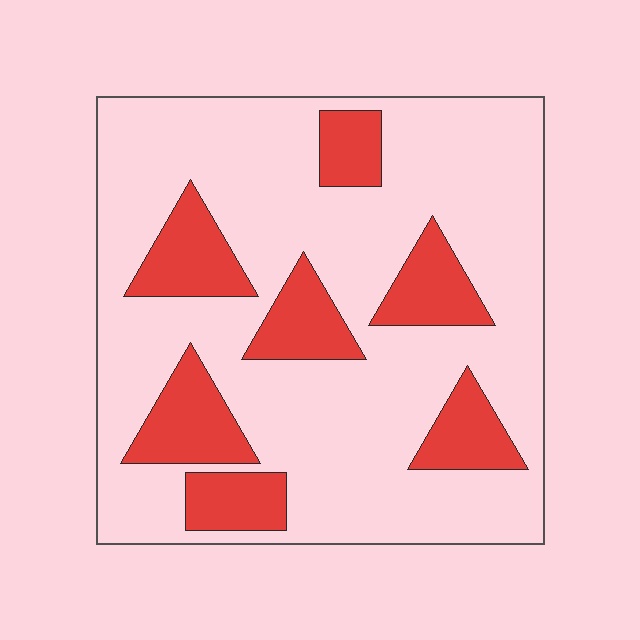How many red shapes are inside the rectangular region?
7.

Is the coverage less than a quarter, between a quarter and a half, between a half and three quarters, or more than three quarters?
Less than a quarter.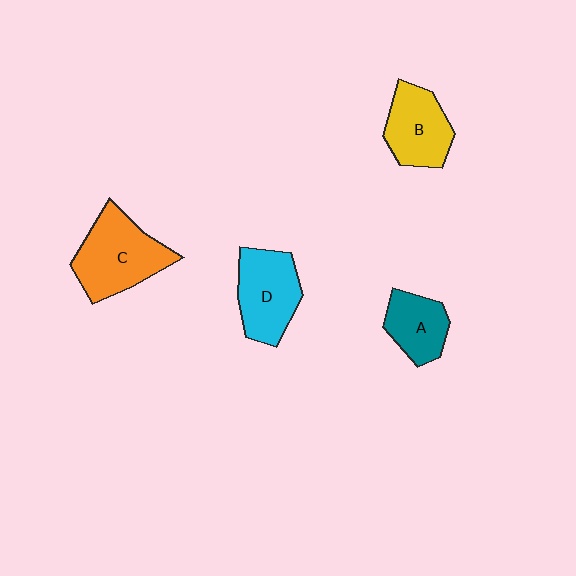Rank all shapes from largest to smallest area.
From largest to smallest: C (orange), D (cyan), B (yellow), A (teal).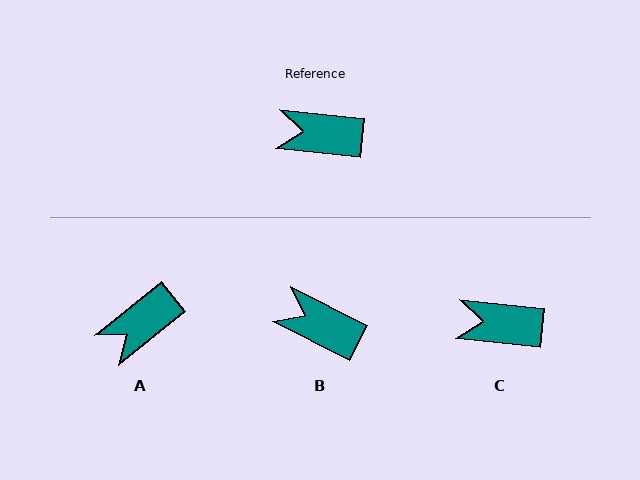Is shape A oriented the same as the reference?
No, it is off by about 45 degrees.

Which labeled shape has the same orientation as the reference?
C.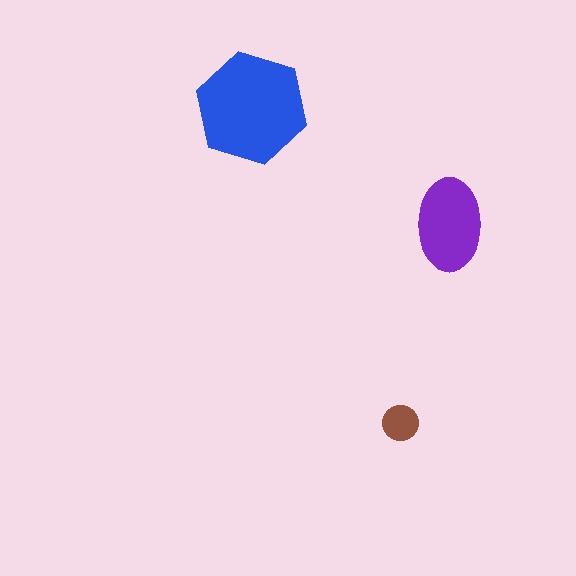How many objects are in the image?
There are 3 objects in the image.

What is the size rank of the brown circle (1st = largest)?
3rd.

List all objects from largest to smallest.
The blue hexagon, the purple ellipse, the brown circle.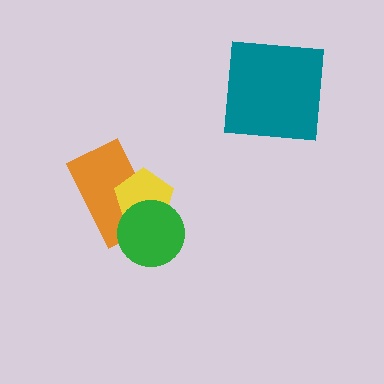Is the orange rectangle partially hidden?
Yes, it is partially covered by another shape.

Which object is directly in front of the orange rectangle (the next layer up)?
The yellow pentagon is directly in front of the orange rectangle.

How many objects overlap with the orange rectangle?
2 objects overlap with the orange rectangle.